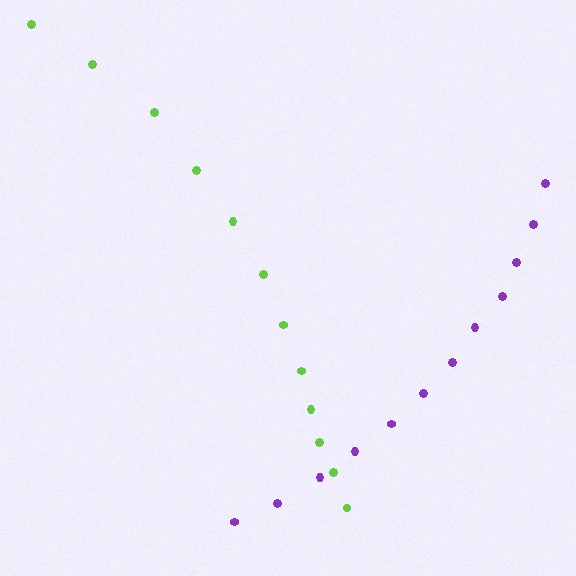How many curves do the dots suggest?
There are 2 distinct paths.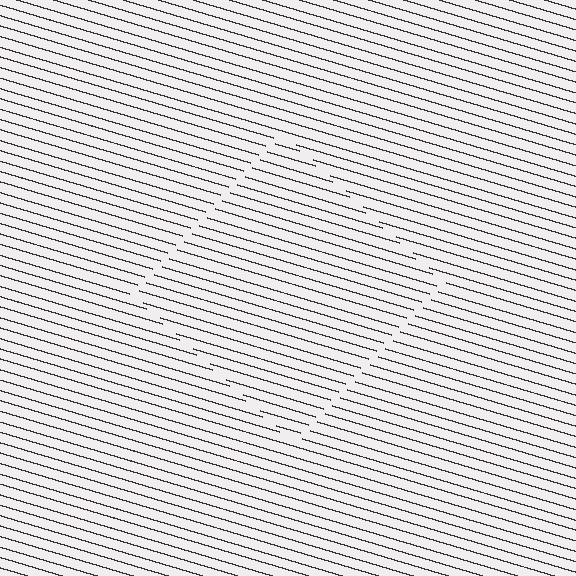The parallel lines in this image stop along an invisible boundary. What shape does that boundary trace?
An illusory square. The interior of the shape contains the same grating, shifted by half a period — the contour is defined by the phase discontinuity where line-ends from the inner and outer gratings abut.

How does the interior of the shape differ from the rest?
The interior of the shape contains the same grating, shifted by half a period — the contour is defined by the phase discontinuity where line-ends from the inner and outer gratings abut.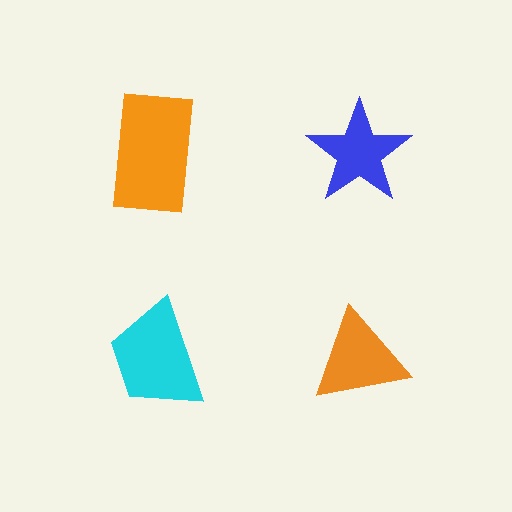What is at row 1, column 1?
An orange rectangle.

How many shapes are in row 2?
2 shapes.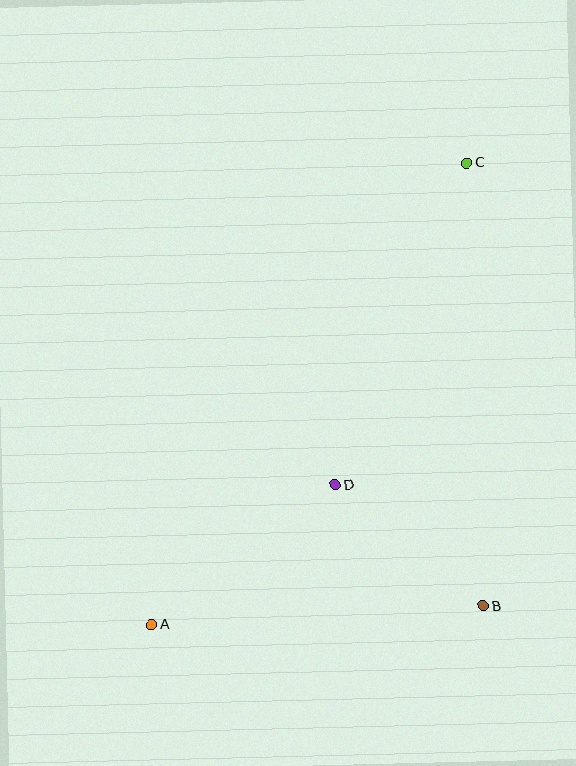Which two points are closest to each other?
Points B and D are closest to each other.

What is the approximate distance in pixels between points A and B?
The distance between A and B is approximately 332 pixels.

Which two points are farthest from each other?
Points A and C are farthest from each other.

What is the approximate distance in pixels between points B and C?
The distance between B and C is approximately 444 pixels.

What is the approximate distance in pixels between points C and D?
The distance between C and D is approximately 347 pixels.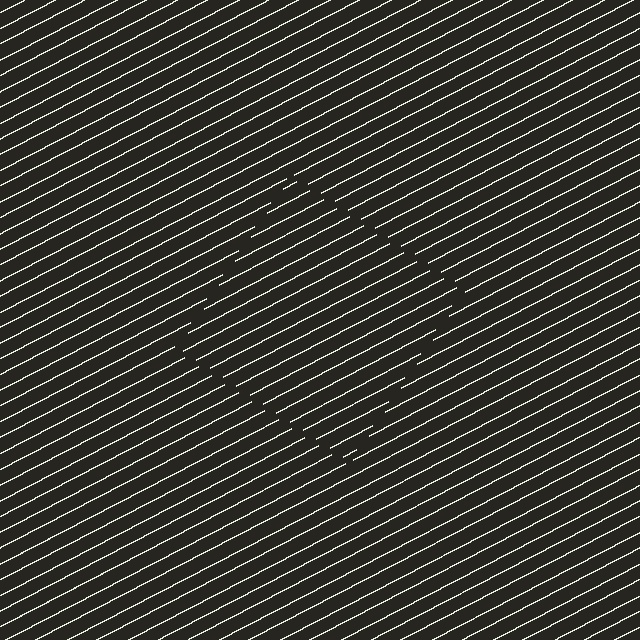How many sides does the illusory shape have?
4 sides — the line-ends trace a square.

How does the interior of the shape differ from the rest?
The interior of the shape contains the same grating, shifted by half a period — the contour is defined by the phase discontinuity where line-ends from the inner and outer gratings abut.